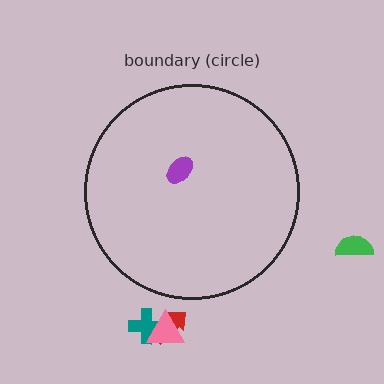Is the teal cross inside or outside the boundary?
Outside.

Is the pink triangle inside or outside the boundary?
Outside.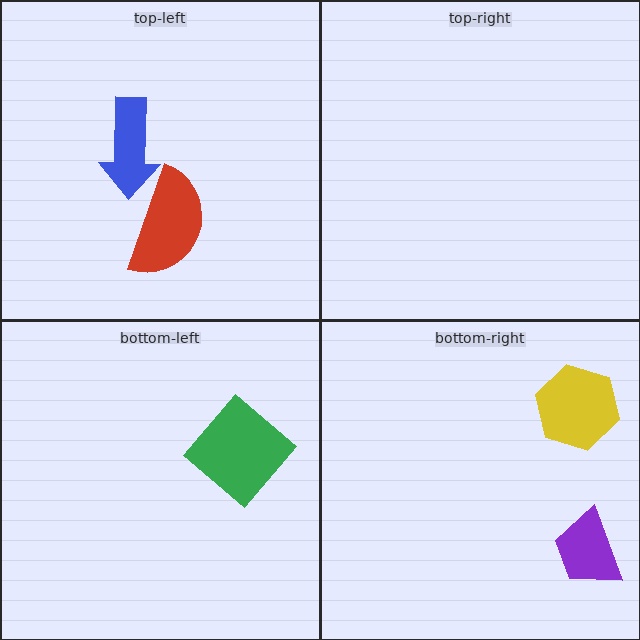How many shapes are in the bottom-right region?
2.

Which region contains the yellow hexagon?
The bottom-right region.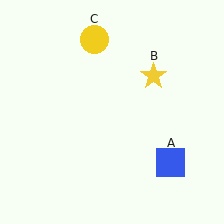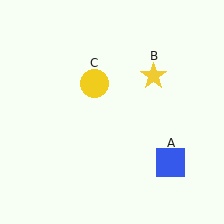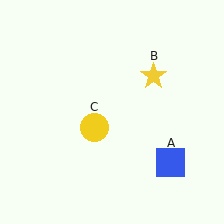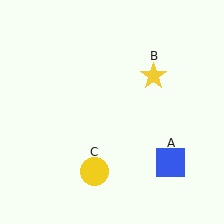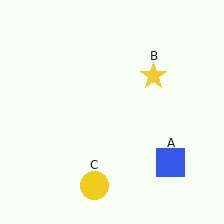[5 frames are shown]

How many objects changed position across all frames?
1 object changed position: yellow circle (object C).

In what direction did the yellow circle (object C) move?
The yellow circle (object C) moved down.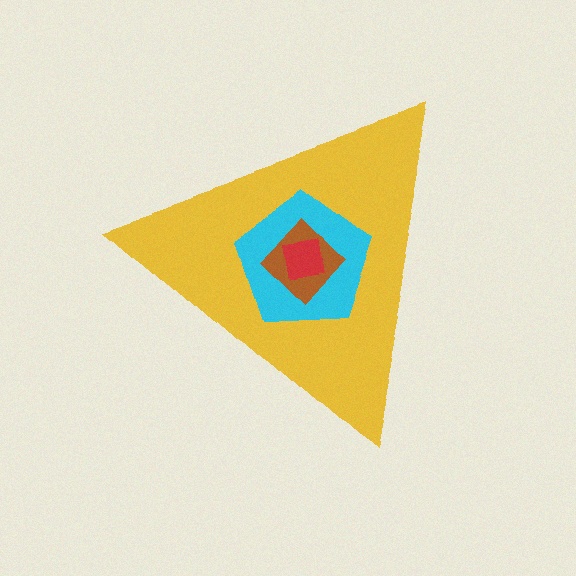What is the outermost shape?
The yellow triangle.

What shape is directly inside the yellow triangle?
The cyan pentagon.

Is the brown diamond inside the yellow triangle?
Yes.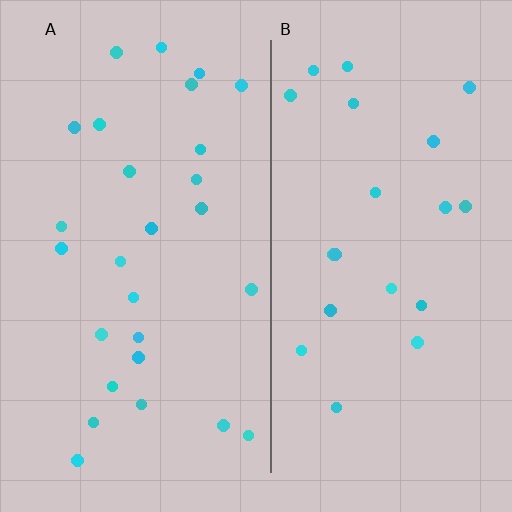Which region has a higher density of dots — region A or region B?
A (the left).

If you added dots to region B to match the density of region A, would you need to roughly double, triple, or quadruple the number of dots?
Approximately double.